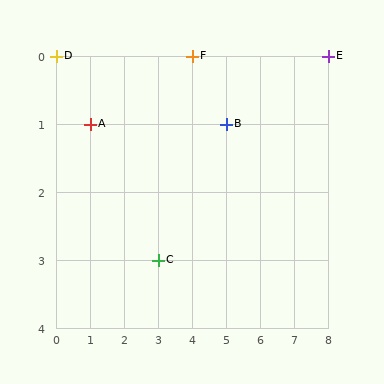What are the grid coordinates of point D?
Point D is at grid coordinates (0, 0).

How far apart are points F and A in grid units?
Points F and A are 3 columns and 1 row apart (about 3.2 grid units diagonally).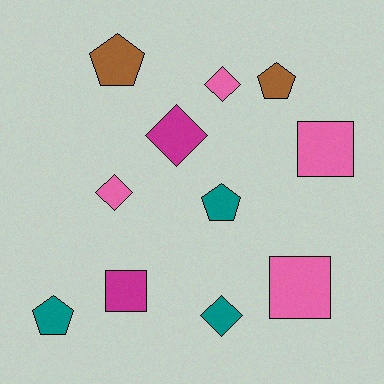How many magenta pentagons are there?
There are no magenta pentagons.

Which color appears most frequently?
Pink, with 4 objects.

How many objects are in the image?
There are 11 objects.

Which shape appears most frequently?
Pentagon, with 4 objects.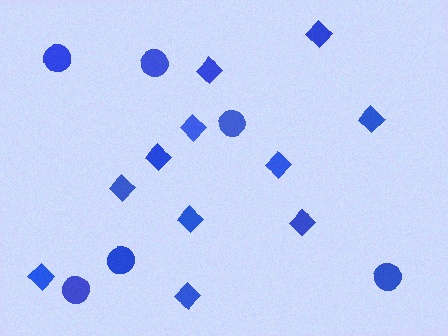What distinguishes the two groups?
There are 2 groups: one group of diamonds (11) and one group of circles (6).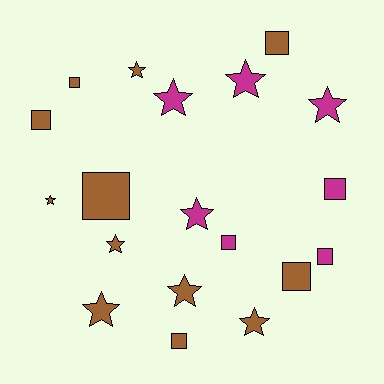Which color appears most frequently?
Brown, with 12 objects.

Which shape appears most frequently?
Star, with 10 objects.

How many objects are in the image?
There are 19 objects.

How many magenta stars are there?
There are 4 magenta stars.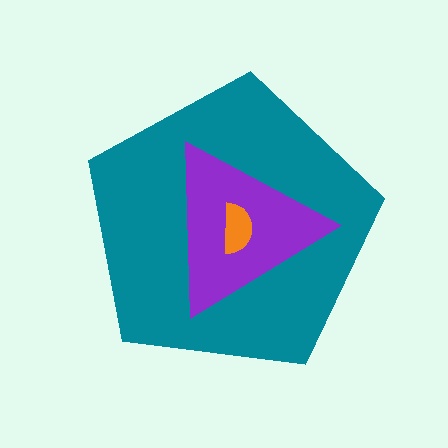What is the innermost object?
The orange semicircle.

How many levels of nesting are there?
3.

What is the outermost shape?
The teal pentagon.